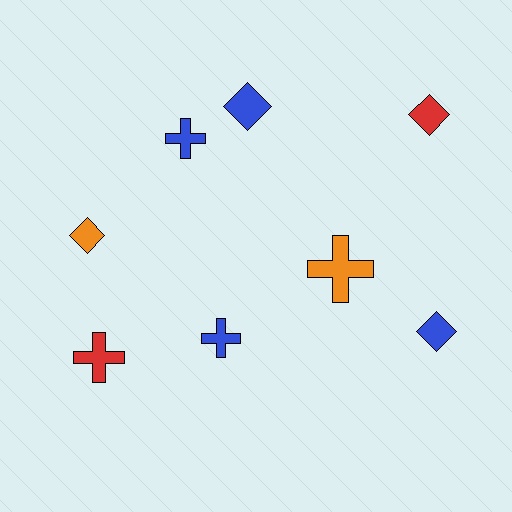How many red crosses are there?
There is 1 red cross.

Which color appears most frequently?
Blue, with 4 objects.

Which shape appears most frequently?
Cross, with 4 objects.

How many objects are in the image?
There are 8 objects.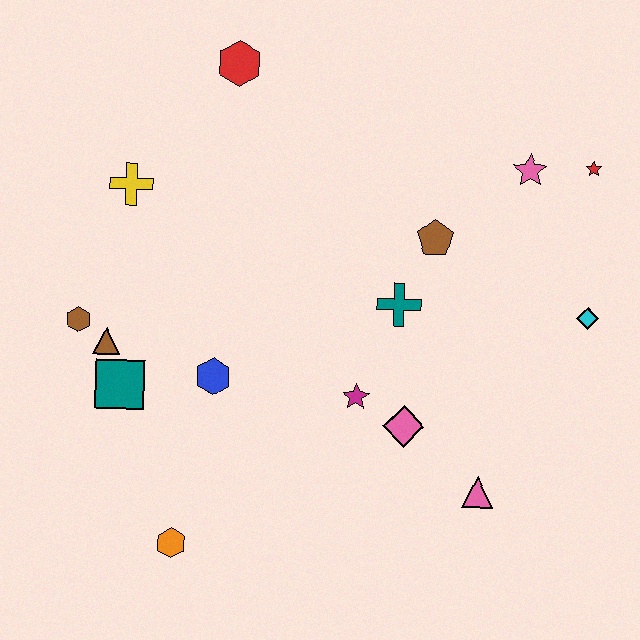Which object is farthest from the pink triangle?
The red hexagon is farthest from the pink triangle.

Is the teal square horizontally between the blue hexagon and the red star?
No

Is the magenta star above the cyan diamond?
No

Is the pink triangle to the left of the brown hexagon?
No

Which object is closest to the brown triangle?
The brown hexagon is closest to the brown triangle.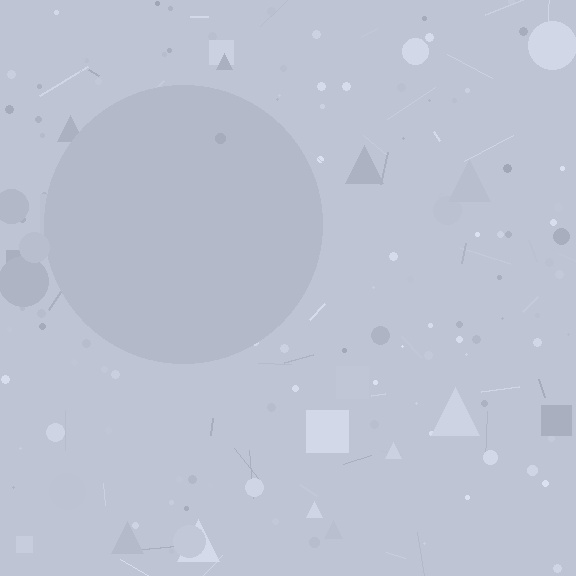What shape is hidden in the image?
A circle is hidden in the image.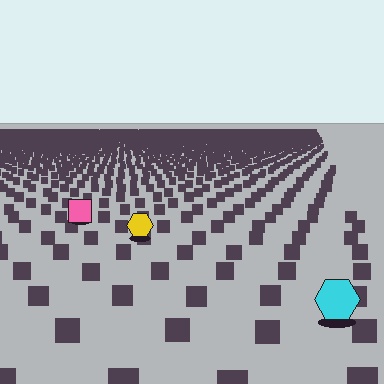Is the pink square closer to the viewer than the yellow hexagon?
No. The yellow hexagon is closer — you can tell from the texture gradient: the ground texture is coarser near it.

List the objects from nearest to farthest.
From nearest to farthest: the cyan hexagon, the yellow hexagon, the pink square.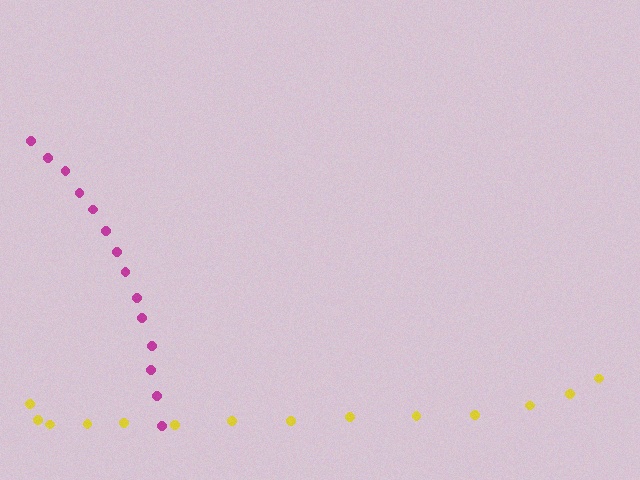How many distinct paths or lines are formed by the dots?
There are 2 distinct paths.